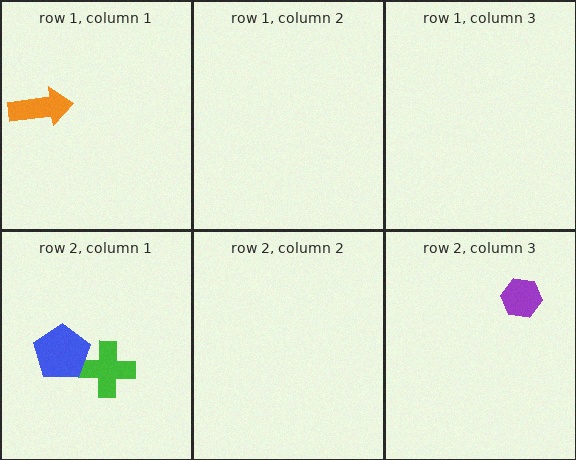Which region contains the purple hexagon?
The row 2, column 3 region.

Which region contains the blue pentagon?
The row 2, column 1 region.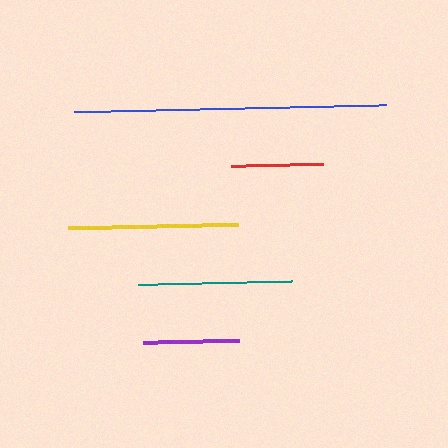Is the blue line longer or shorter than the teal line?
The blue line is longer than the teal line.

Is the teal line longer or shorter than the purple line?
The teal line is longer than the purple line.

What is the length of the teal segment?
The teal segment is approximately 154 pixels long.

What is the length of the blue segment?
The blue segment is approximately 312 pixels long.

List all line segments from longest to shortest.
From longest to shortest: blue, yellow, teal, purple, red.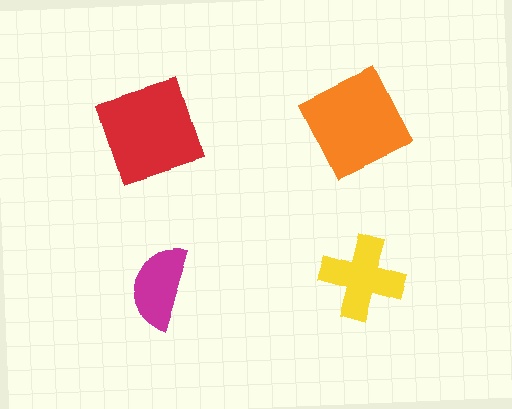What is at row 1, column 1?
A red square.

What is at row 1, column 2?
An orange square.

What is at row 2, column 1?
A magenta semicircle.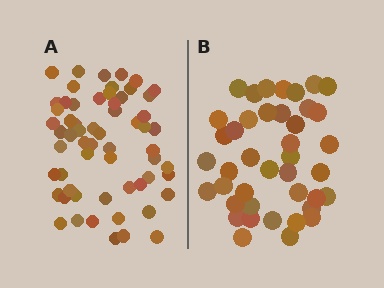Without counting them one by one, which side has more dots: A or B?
Region A (the left region) has more dots.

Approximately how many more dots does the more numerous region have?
Region A has approximately 20 more dots than region B.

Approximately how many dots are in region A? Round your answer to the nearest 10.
About 60 dots.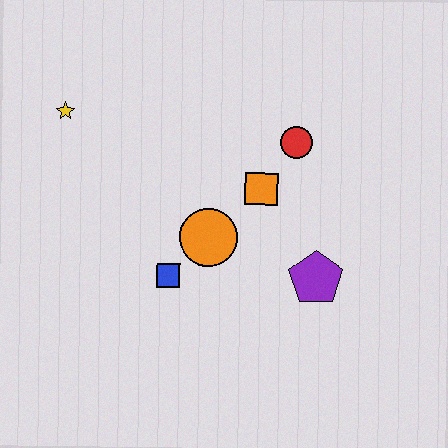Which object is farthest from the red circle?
The yellow star is farthest from the red circle.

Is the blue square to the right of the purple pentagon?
No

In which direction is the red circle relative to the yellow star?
The red circle is to the right of the yellow star.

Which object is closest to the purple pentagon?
The orange square is closest to the purple pentagon.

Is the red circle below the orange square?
No